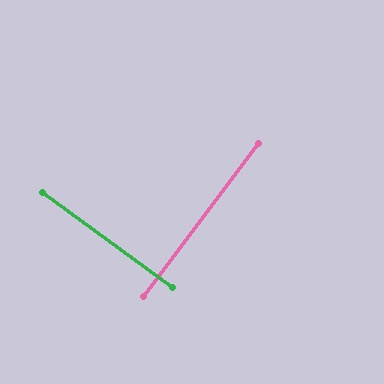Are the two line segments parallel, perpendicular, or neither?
Perpendicular — they meet at approximately 89°.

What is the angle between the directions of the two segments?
Approximately 89 degrees.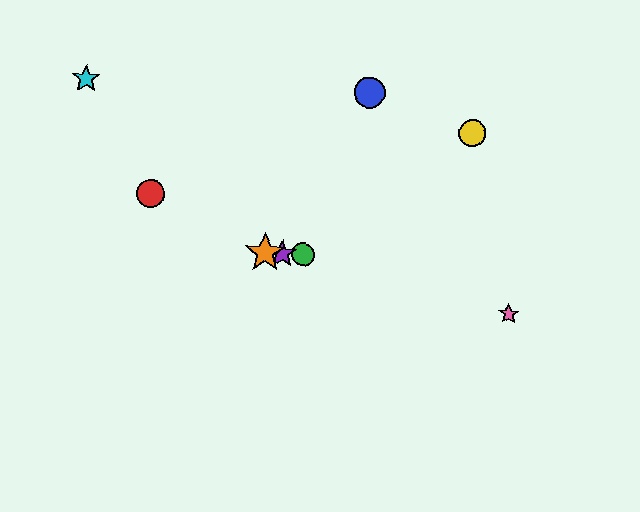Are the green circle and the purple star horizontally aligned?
Yes, both are at y≈254.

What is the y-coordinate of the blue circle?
The blue circle is at y≈93.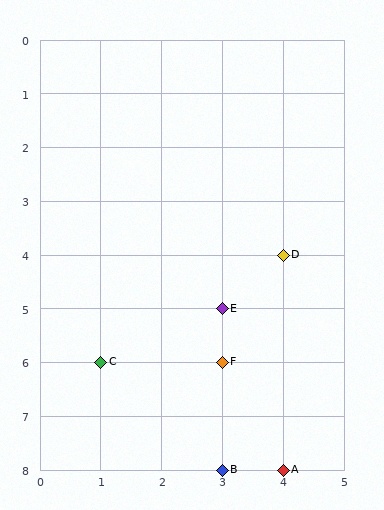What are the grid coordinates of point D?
Point D is at grid coordinates (4, 4).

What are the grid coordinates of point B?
Point B is at grid coordinates (3, 8).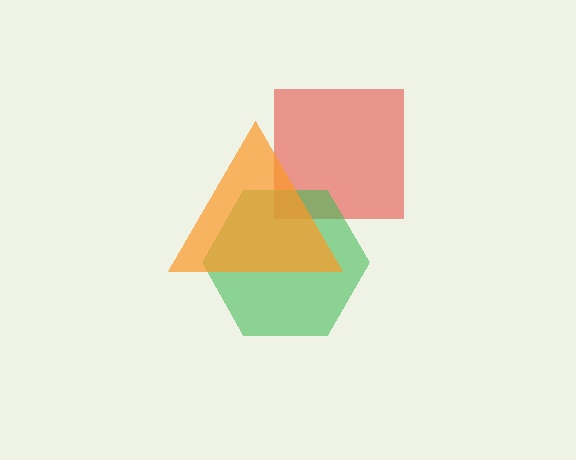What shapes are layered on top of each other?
The layered shapes are: a red square, a green hexagon, an orange triangle.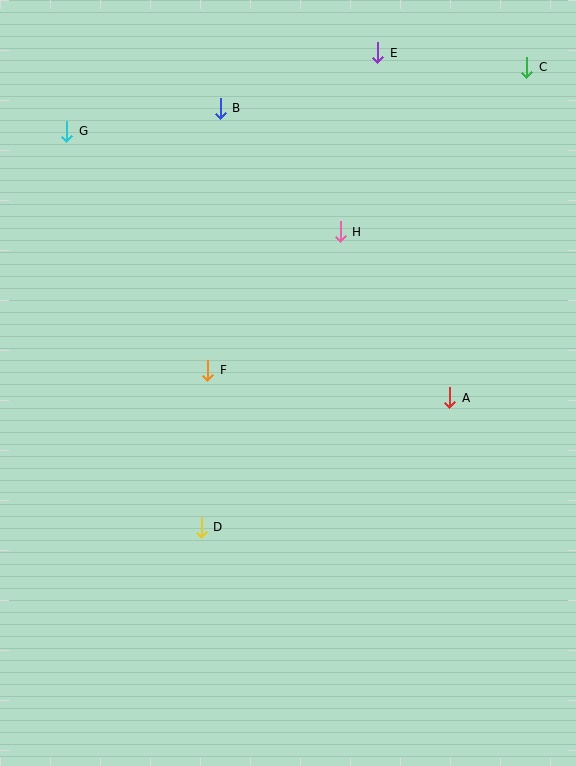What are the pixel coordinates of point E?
Point E is at (378, 53).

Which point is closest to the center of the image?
Point F at (208, 370) is closest to the center.